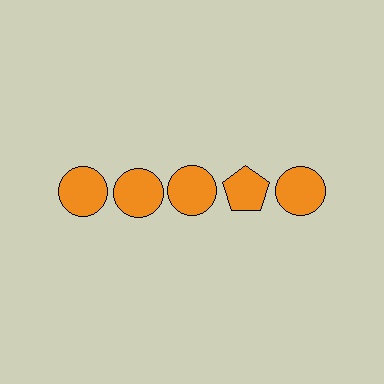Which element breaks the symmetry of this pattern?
The orange pentagon in the top row, second from right column breaks the symmetry. All other shapes are orange circles.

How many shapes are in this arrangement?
There are 5 shapes arranged in a grid pattern.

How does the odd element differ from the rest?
It has a different shape: pentagon instead of circle.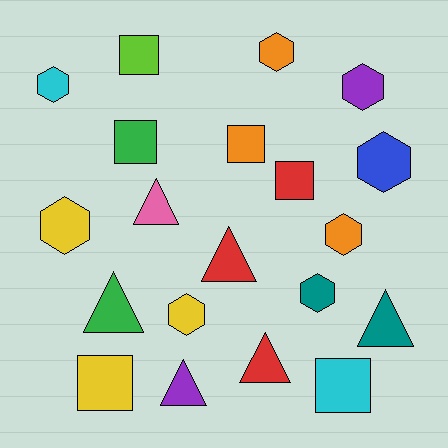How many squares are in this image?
There are 6 squares.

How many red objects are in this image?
There are 3 red objects.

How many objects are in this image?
There are 20 objects.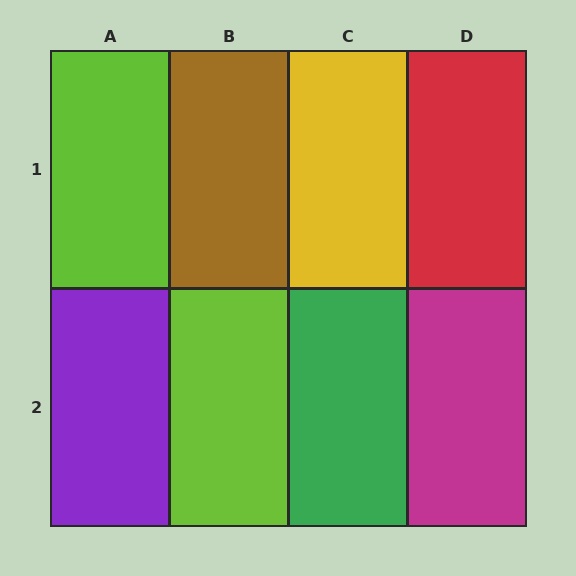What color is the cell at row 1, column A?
Lime.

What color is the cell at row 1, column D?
Red.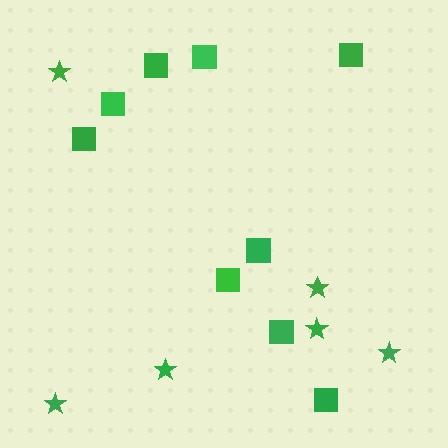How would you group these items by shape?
There are 2 groups: one group of squares (9) and one group of stars (6).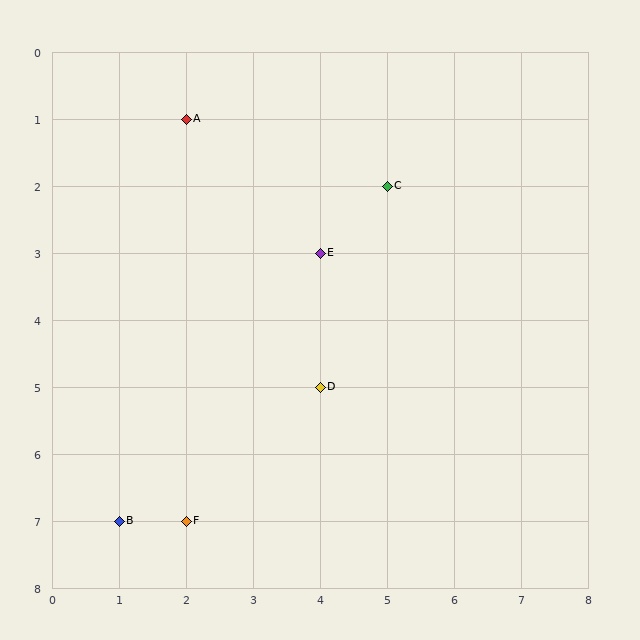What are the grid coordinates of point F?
Point F is at grid coordinates (2, 7).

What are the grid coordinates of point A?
Point A is at grid coordinates (2, 1).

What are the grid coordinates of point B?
Point B is at grid coordinates (1, 7).